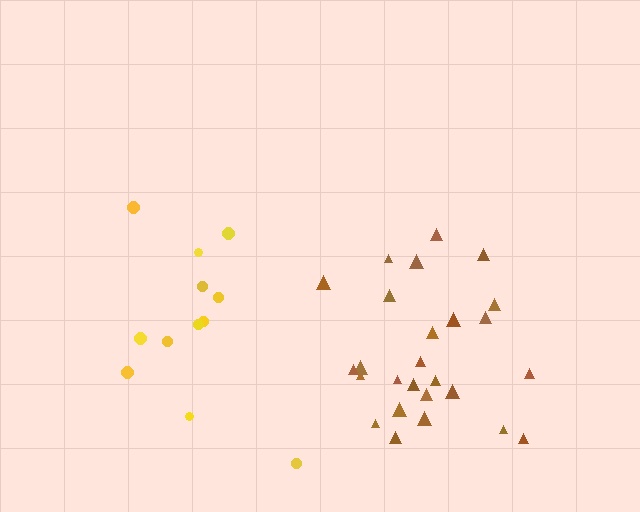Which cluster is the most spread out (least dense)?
Yellow.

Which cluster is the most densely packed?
Brown.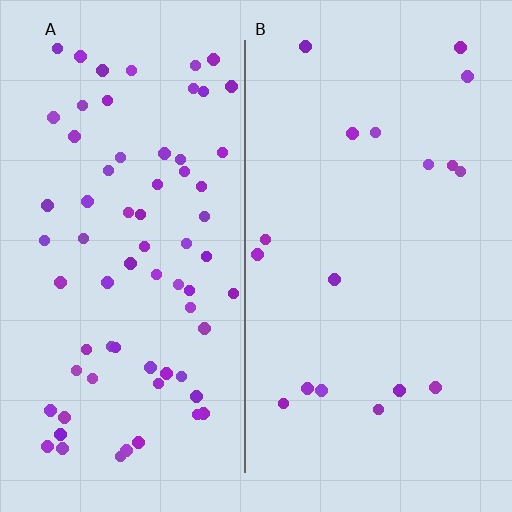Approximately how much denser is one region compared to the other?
Approximately 3.9× — region A over region B.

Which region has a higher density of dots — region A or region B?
A (the left).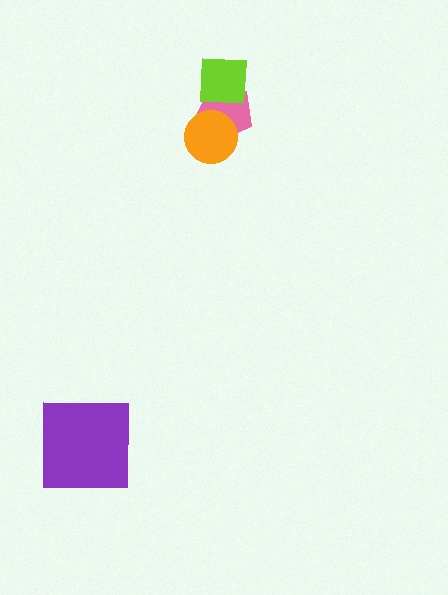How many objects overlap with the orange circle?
1 object overlaps with the orange circle.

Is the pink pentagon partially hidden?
Yes, it is partially covered by another shape.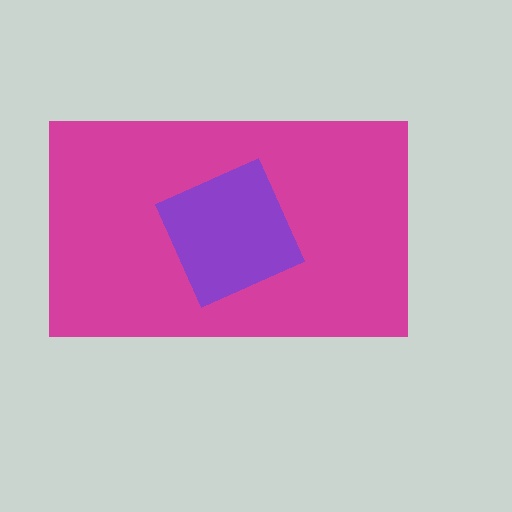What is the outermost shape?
The magenta rectangle.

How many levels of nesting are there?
2.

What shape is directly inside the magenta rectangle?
The purple square.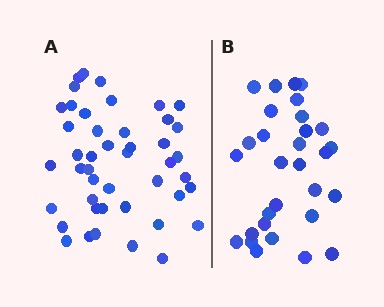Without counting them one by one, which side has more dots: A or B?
Region A (the left region) has more dots.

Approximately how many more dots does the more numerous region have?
Region A has approximately 15 more dots than region B.